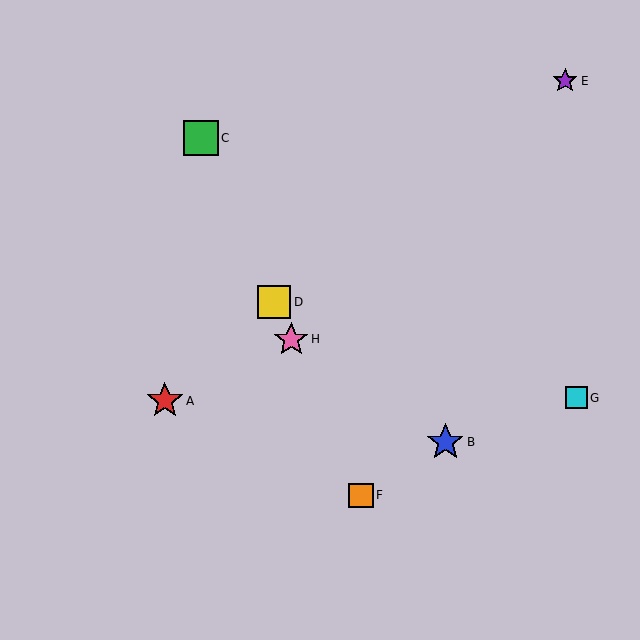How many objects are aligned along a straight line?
4 objects (C, D, F, H) are aligned along a straight line.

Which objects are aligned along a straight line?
Objects C, D, F, H are aligned along a straight line.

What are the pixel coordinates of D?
Object D is at (274, 302).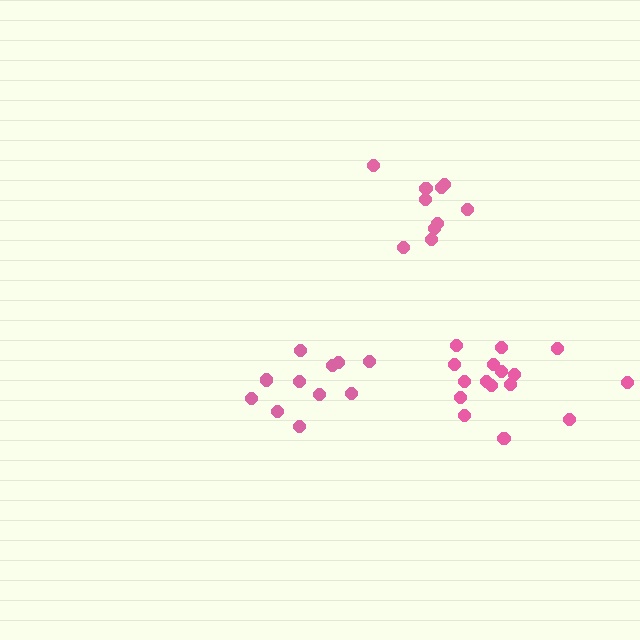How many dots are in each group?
Group 1: 11 dots, Group 2: 16 dots, Group 3: 10 dots (37 total).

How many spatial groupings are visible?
There are 3 spatial groupings.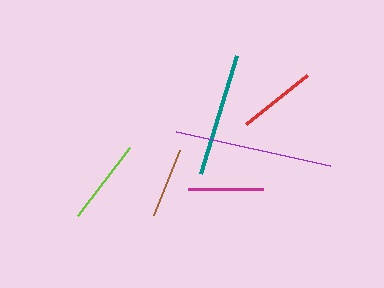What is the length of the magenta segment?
The magenta segment is approximately 75 pixels long.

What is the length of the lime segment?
The lime segment is approximately 86 pixels long.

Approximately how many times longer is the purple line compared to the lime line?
The purple line is approximately 1.8 times the length of the lime line.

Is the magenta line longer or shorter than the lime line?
The lime line is longer than the magenta line.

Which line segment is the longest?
The purple line is the longest at approximately 158 pixels.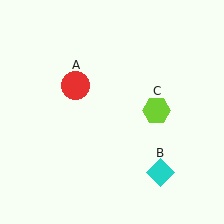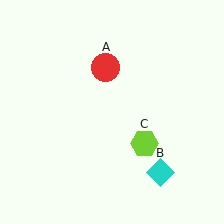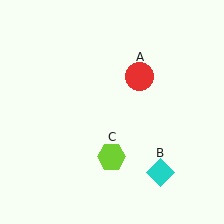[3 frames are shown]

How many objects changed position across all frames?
2 objects changed position: red circle (object A), lime hexagon (object C).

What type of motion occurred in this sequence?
The red circle (object A), lime hexagon (object C) rotated clockwise around the center of the scene.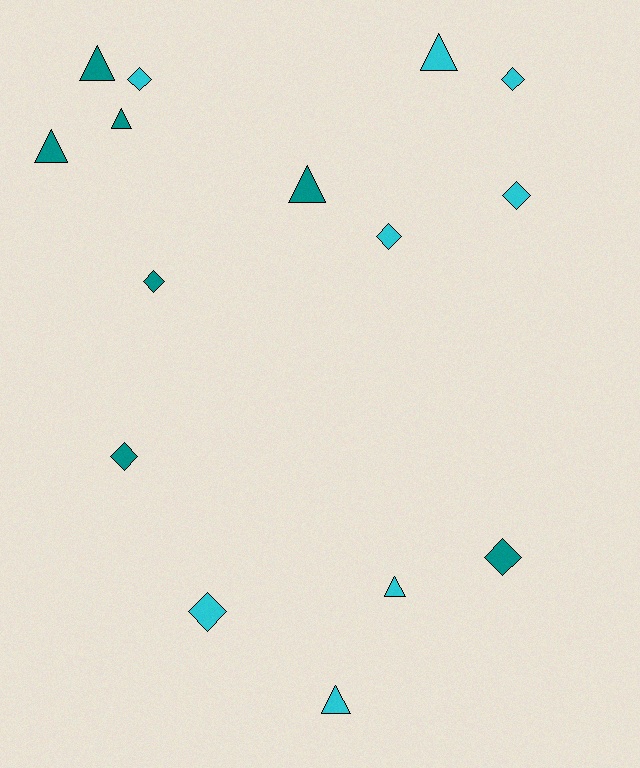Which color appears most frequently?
Cyan, with 8 objects.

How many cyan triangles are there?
There are 3 cyan triangles.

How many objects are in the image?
There are 15 objects.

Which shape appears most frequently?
Diamond, with 8 objects.